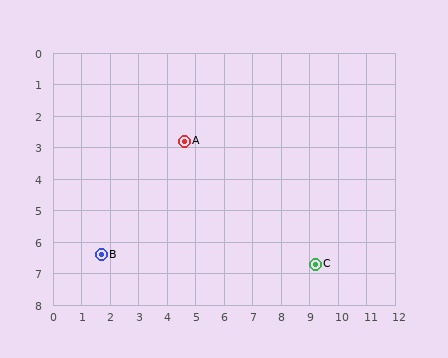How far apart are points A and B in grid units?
Points A and B are about 4.6 grid units apart.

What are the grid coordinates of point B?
Point B is at approximately (1.7, 6.4).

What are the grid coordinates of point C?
Point C is at approximately (9.2, 6.7).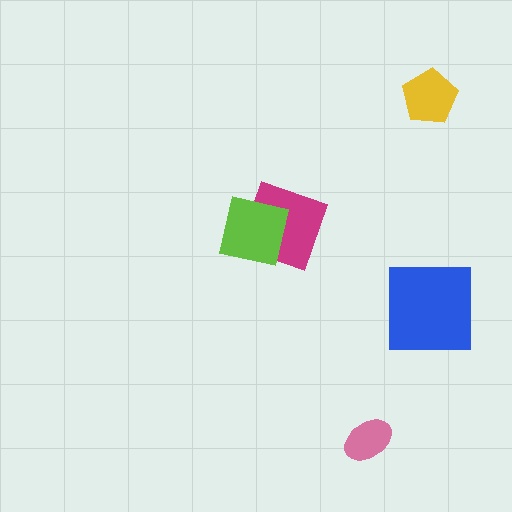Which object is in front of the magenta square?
The lime square is in front of the magenta square.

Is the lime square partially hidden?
No, no other shape covers it.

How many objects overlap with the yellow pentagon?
0 objects overlap with the yellow pentagon.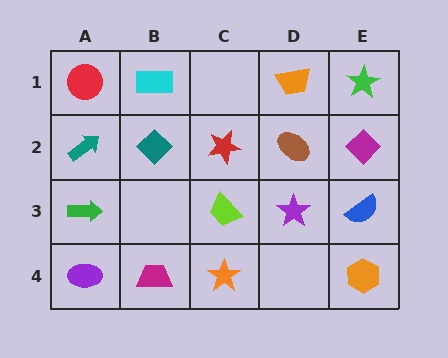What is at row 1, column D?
An orange trapezoid.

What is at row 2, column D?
A brown ellipse.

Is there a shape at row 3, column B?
No, that cell is empty.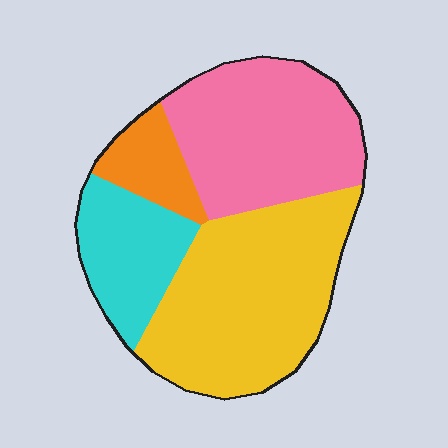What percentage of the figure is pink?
Pink covers about 35% of the figure.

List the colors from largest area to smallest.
From largest to smallest: yellow, pink, cyan, orange.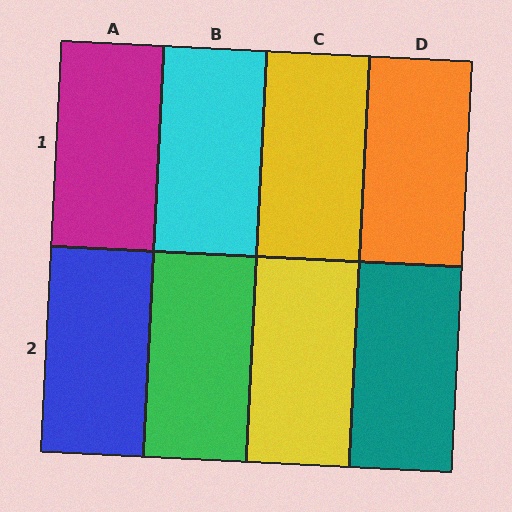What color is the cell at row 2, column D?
Teal.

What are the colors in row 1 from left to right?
Magenta, cyan, yellow, orange.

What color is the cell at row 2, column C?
Yellow.